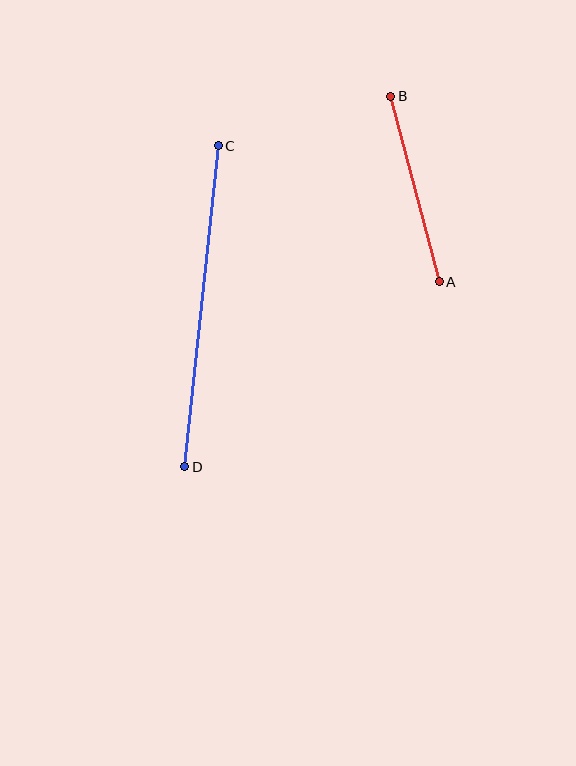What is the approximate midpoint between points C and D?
The midpoint is at approximately (202, 306) pixels.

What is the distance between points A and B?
The distance is approximately 191 pixels.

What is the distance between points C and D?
The distance is approximately 323 pixels.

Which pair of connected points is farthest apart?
Points C and D are farthest apart.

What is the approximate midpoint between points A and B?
The midpoint is at approximately (415, 189) pixels.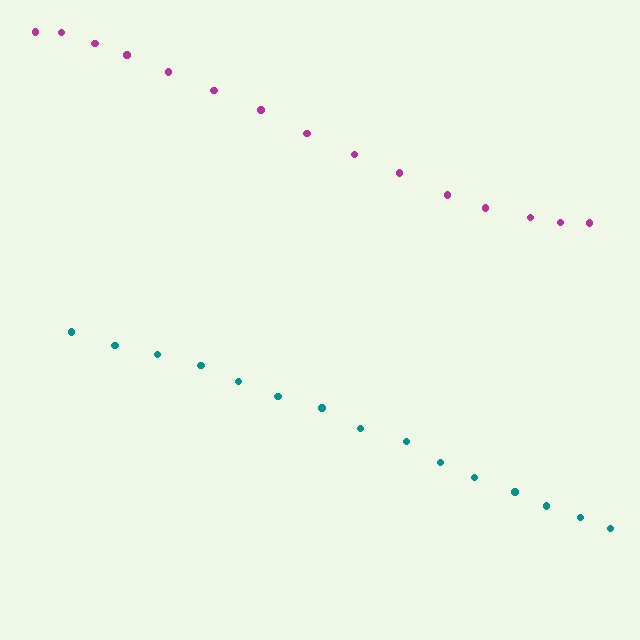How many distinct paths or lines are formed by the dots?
There are 2 distinct paths.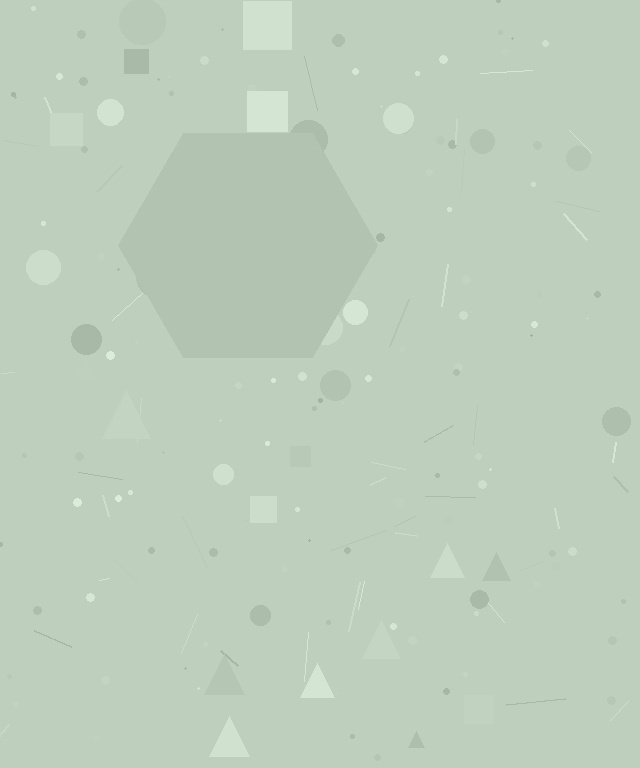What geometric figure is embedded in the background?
A hexagon is embedded in the background.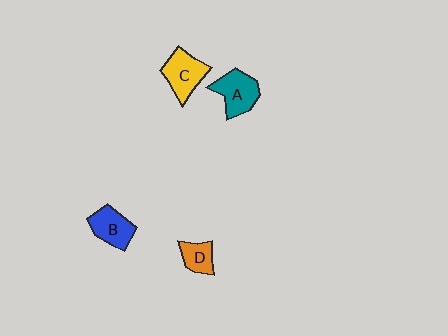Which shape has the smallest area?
Shape D (orange).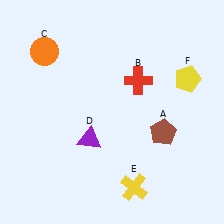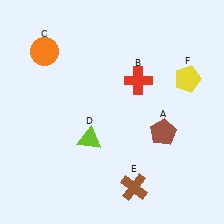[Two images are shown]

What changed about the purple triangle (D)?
In Image 1, D is purple. In Image 2, it changed to lime.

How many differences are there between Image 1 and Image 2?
There are 2 differences between the two images.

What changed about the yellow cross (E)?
In Image 1, E is yellow. In Image 2, it changed to brown.